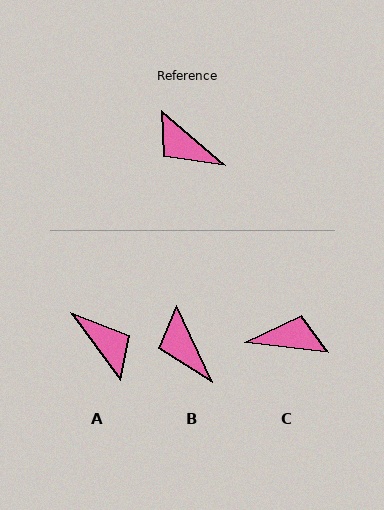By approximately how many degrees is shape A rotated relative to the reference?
Approximately 167 degrees counter-clockwise.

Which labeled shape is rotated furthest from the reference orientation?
A, about 167 degrees away.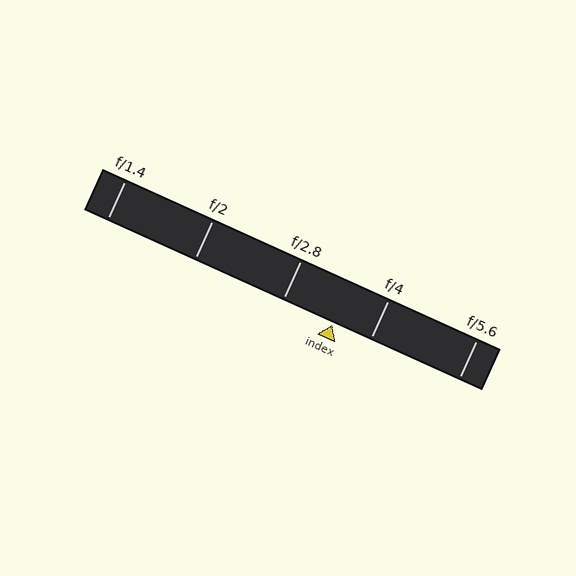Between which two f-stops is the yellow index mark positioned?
The index mark is between f/2.8 and f/4.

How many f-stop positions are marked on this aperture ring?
There are 5 f-stop positions marked.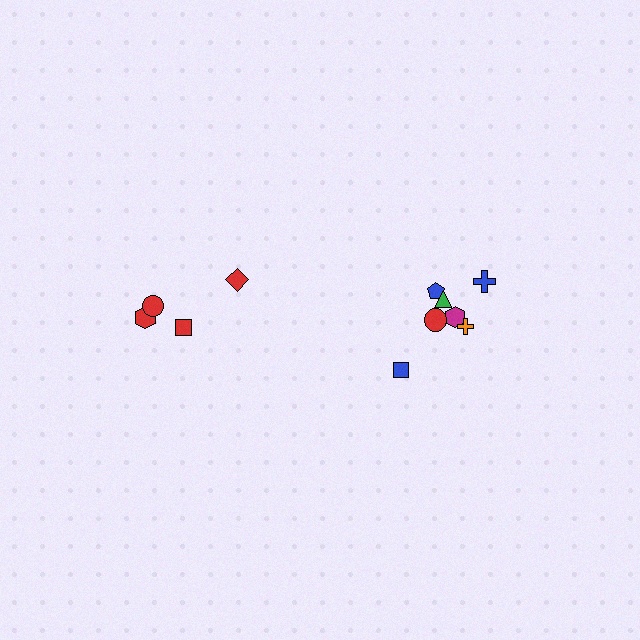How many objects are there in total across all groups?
There are 11 objects.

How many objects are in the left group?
There are 4 objects.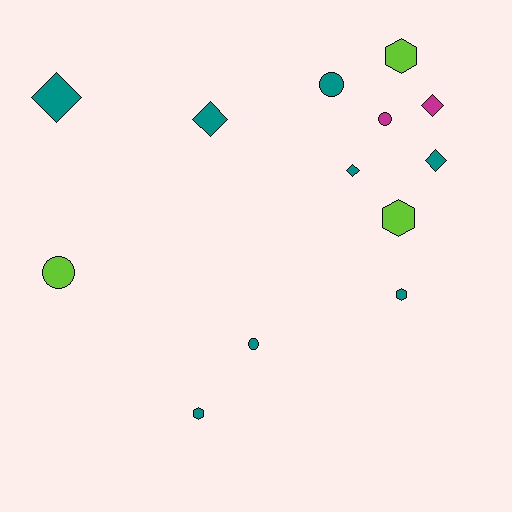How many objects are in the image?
There are 13 objects.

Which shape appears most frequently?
Diamond, with 5 objects.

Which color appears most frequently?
Teal, with 8 objects.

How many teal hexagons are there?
There are 2 teal hexagons.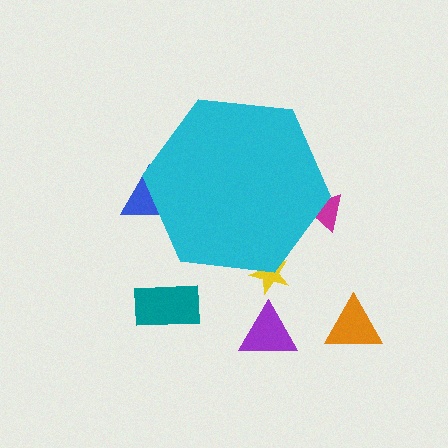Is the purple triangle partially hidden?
No, the purple triangle is fully visible.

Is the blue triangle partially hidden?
Yes, the blue triangle is partially hidden behind the cyan hexagon.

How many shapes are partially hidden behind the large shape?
3 shapes are partially hidden.